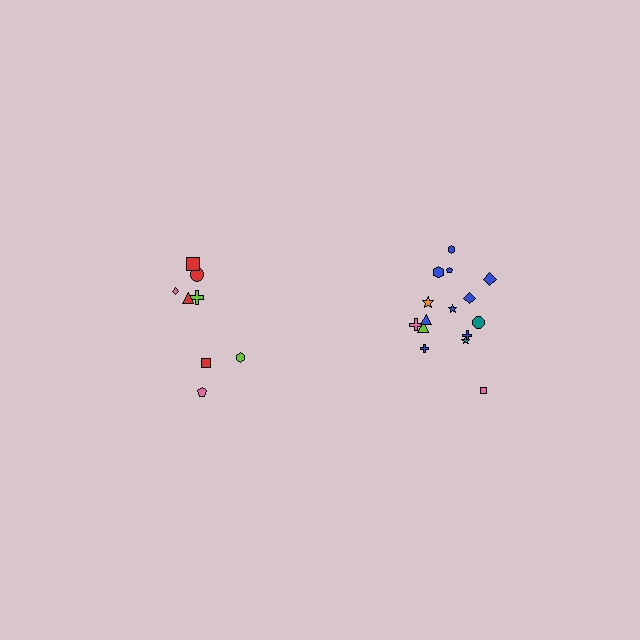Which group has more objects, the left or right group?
The right group.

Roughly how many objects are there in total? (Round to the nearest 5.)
Roughly 25 objects in total.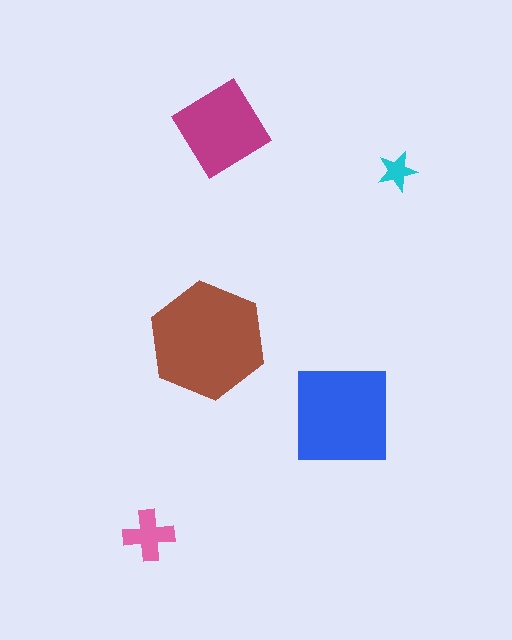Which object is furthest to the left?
The pink cross is leftmost.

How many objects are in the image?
There are 5 objects in the image.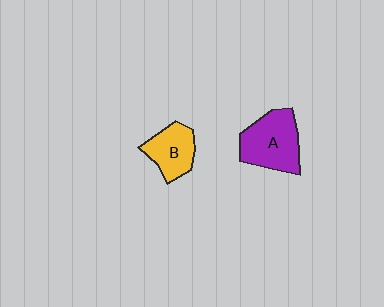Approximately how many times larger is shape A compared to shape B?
Approximately 1.4 times.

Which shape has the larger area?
Shape A (purple).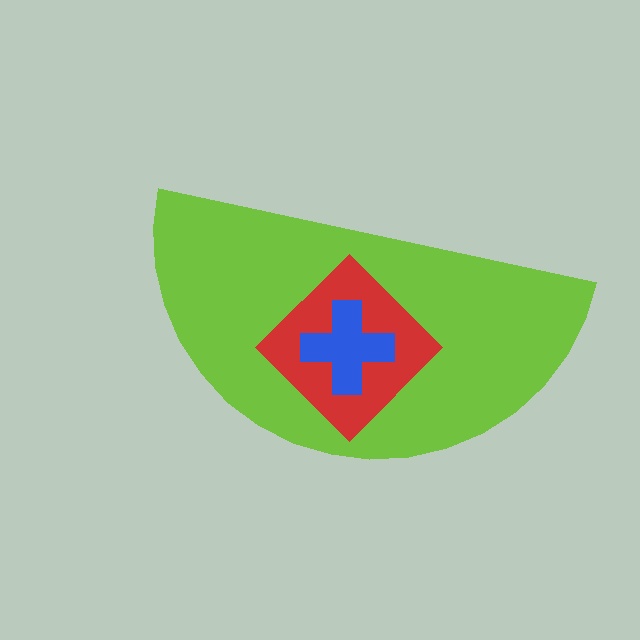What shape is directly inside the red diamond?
The blue cross.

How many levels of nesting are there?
3.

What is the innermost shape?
The blue cross.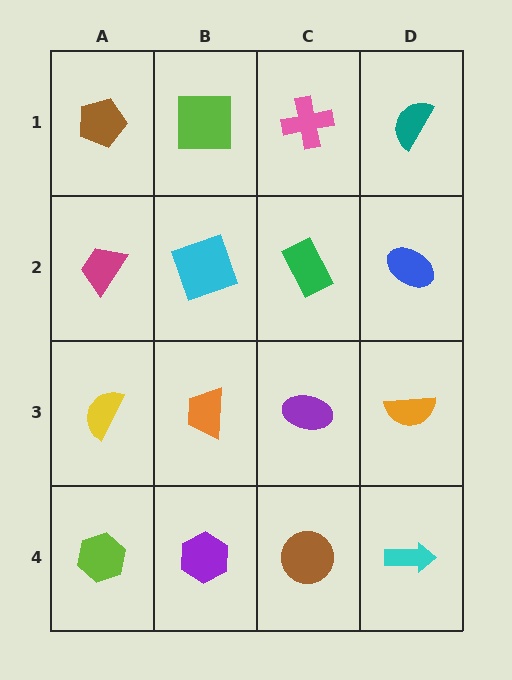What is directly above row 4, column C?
A purple ellipse.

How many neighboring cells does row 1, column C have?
3.